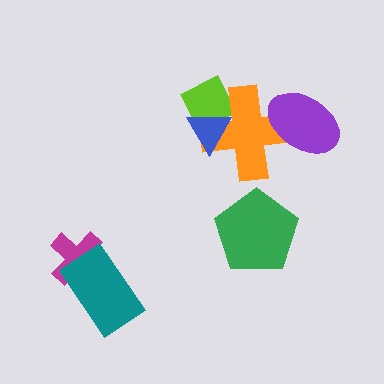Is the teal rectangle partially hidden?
No, no other shape covers it.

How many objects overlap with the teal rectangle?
1 object overlaps with the teal rectangle.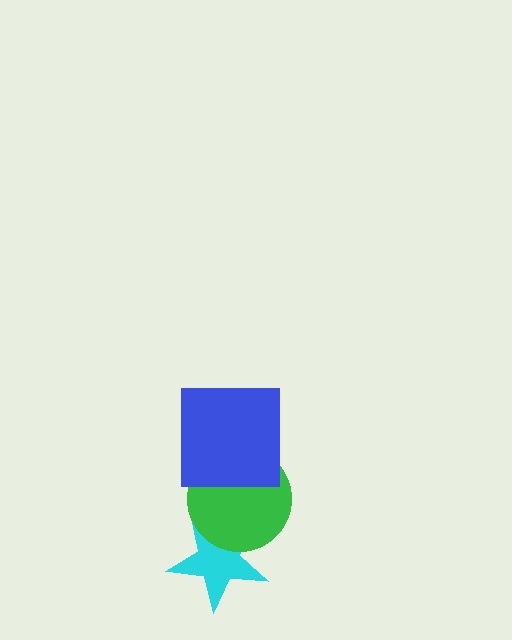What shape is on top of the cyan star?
The green circle is on top of the cyan star.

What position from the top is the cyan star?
The cyan star is 3rd from the top.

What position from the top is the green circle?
The green circle is 2nd from the top.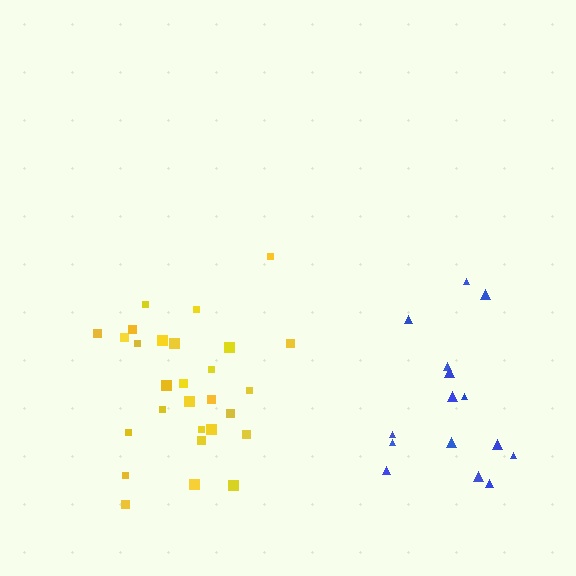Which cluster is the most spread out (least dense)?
Blue.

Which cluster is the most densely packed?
Yellow.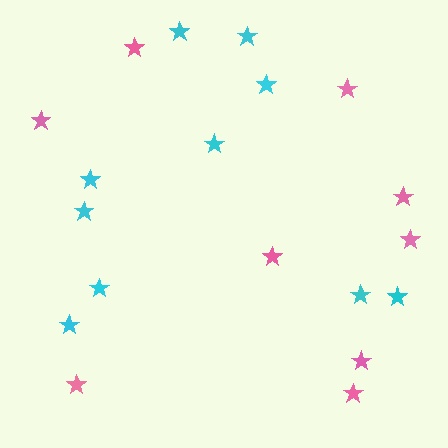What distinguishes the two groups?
There are 2 groups: one group of pink stars (9) and one group of cyan stars (10).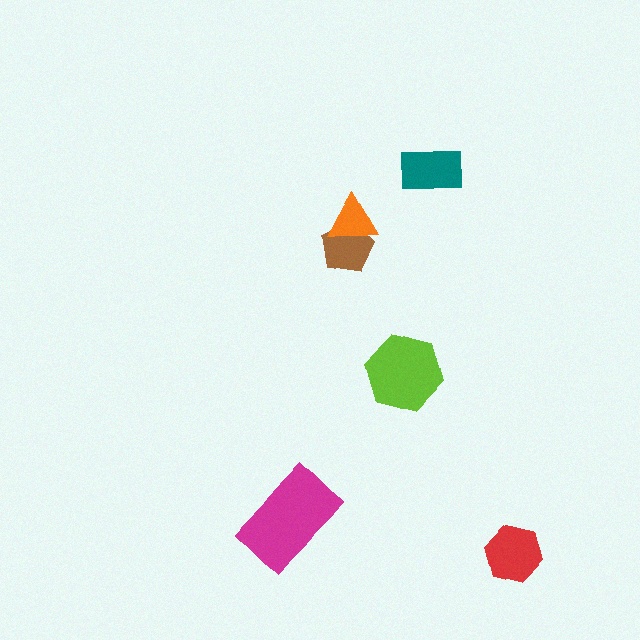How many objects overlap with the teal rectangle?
0 objects overlap with the teal rectangle.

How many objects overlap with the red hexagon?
0 objects overlap with the red hexagon.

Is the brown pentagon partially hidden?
Yes, it is partially covered by another shape.